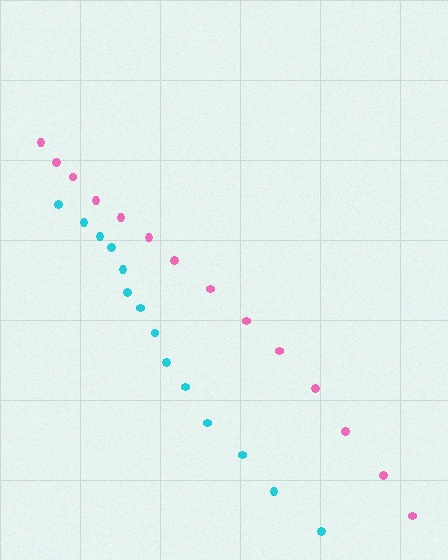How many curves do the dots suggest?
There are 2 distinct paths.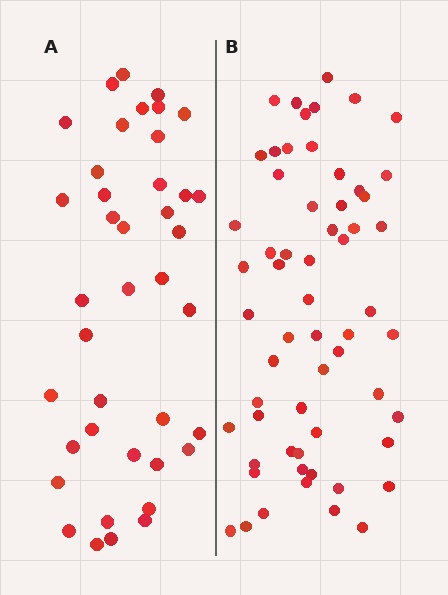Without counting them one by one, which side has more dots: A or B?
Region B (the right region) has more dots.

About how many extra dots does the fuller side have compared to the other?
Region B has approximately 20 more dots than region A.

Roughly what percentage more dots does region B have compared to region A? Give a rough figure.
About 50% more.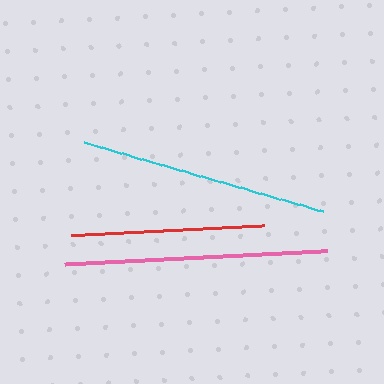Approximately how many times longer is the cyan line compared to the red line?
The cyan line is approximately 1.3 times the length of the red line.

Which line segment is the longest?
The pink line is the longest at approximately 262 pixels.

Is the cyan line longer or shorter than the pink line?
The pink line is longer than the cyan line.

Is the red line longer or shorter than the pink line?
The pink line is longer than the red line.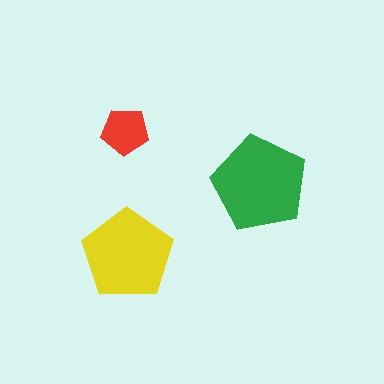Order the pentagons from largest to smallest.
the green one, the yellow one, the red one.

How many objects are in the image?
There are 3 objects in the image.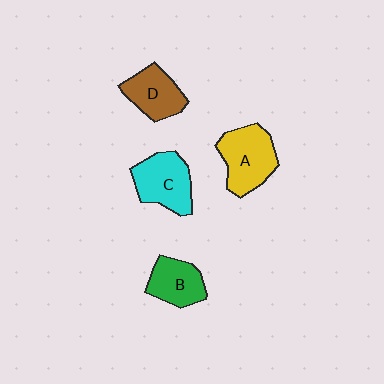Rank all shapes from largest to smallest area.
From largest to smallest: A (yellow), C (cyan), D (brown), B (green).